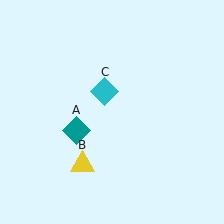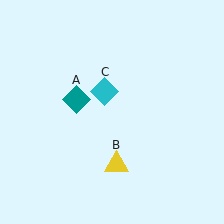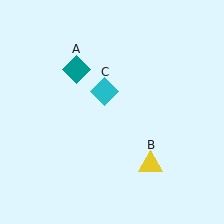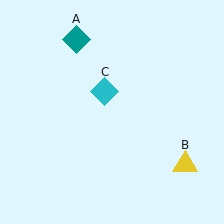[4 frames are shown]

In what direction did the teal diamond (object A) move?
The teal diamond (object A) moved up.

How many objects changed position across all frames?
2 objects changed position: teal diamond (object A), yellow triangle (object B).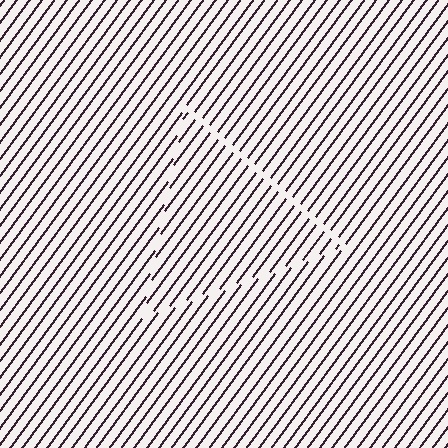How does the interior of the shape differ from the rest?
The interior of the shape contains the same grating, shifted by half a period — the contour is defined by the phase discontinuity where line-ends from the inner and outer gratings abut.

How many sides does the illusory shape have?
3 sides — the line-ends trace a triangle.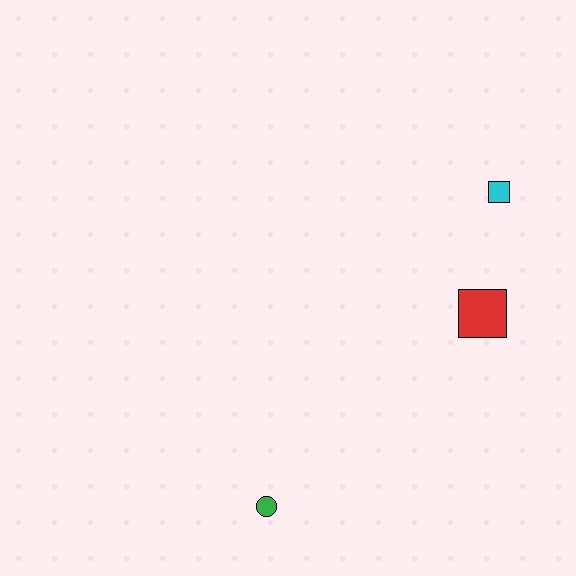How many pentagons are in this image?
There are no pentagons.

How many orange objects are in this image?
There are no orange objects.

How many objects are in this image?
There are 3 objects.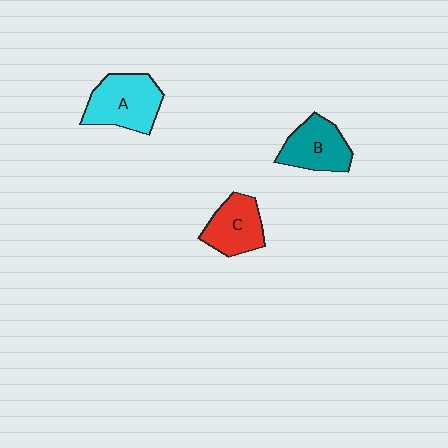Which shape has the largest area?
Shape A (cyan).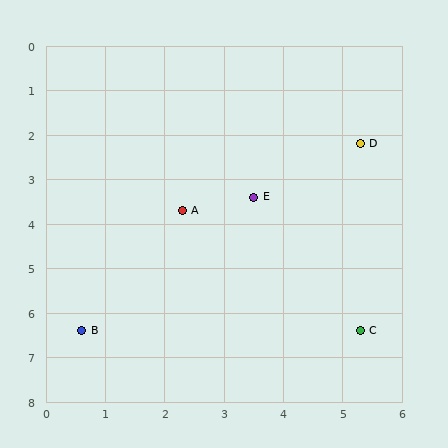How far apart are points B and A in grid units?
Points B and A are about 3.2 grid units apart.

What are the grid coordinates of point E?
Point E is at approximately (3.5, 3.4).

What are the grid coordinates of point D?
Point D is at approximately (5.3, 2.2).